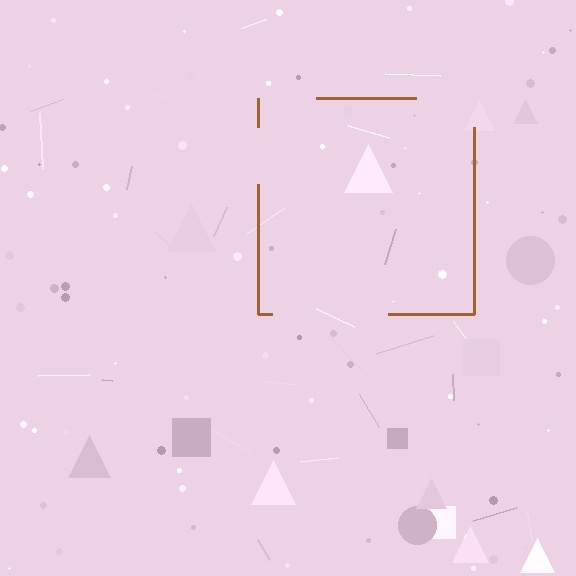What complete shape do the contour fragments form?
The contour fragments form a square.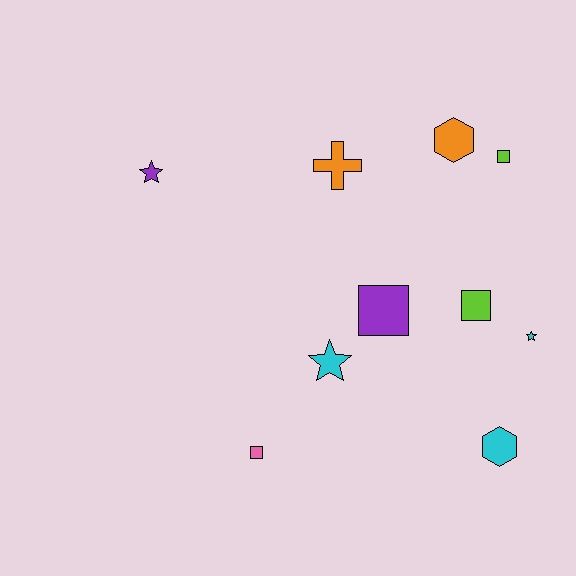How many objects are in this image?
There are 10 objects.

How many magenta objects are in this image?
There are no magenta objects.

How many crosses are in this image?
There is 1 cross.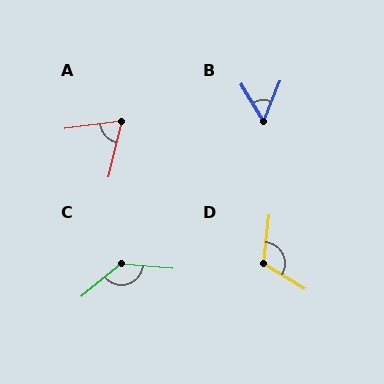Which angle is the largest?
C, at approximately 135 degrees.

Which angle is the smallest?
B, at approximately 52 degrees.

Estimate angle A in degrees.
Approximately 69 degrees.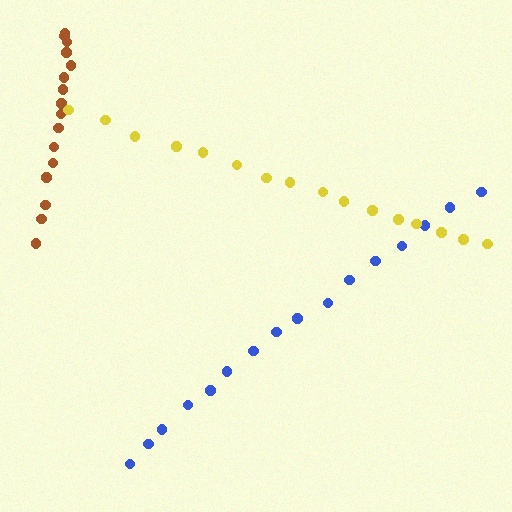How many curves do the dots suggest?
There are 3 distinct paths.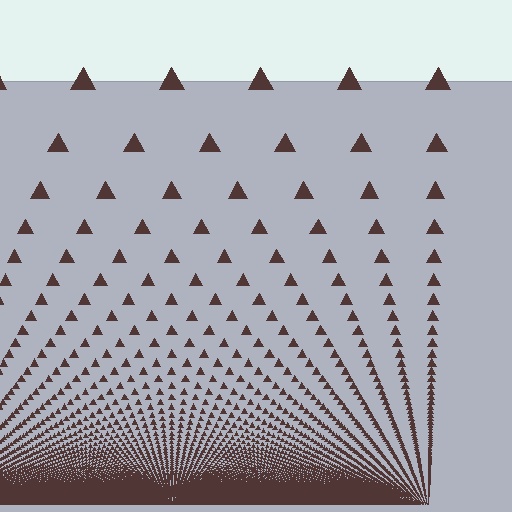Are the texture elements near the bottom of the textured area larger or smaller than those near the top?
Smaller. The gradient is inverted — elements near the bottom are smaller and denser.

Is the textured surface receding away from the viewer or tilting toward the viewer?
The surface appears to tilt toward the viewer. Texture elements get larger and sparser toward the top.